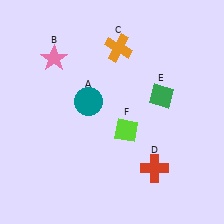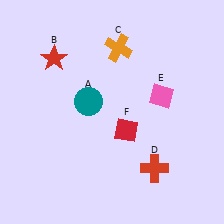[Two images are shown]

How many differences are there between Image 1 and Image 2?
There are 3 differences between the two images.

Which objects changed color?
B changed from pink to red. E changed from green to pink. F changed from lime to red.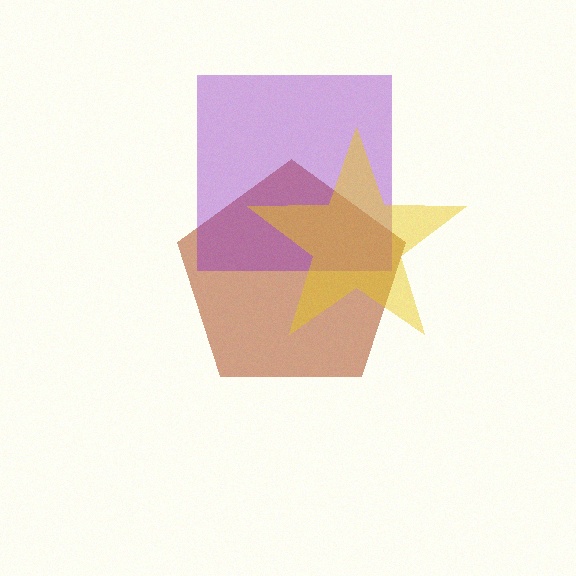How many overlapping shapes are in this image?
There are 3 overlapping shapes in the image.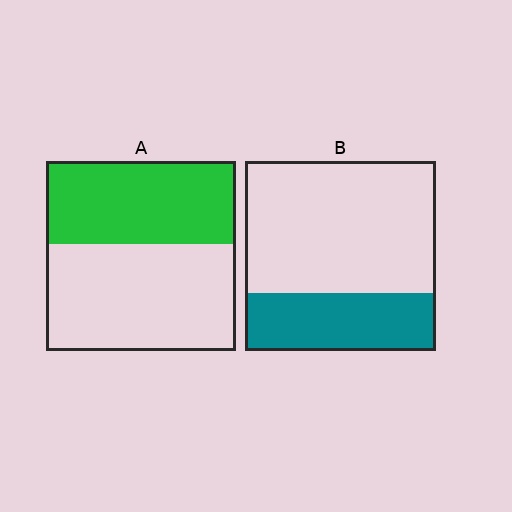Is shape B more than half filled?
No.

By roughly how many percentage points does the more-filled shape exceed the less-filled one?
By roughly 15 percentage points (A over B).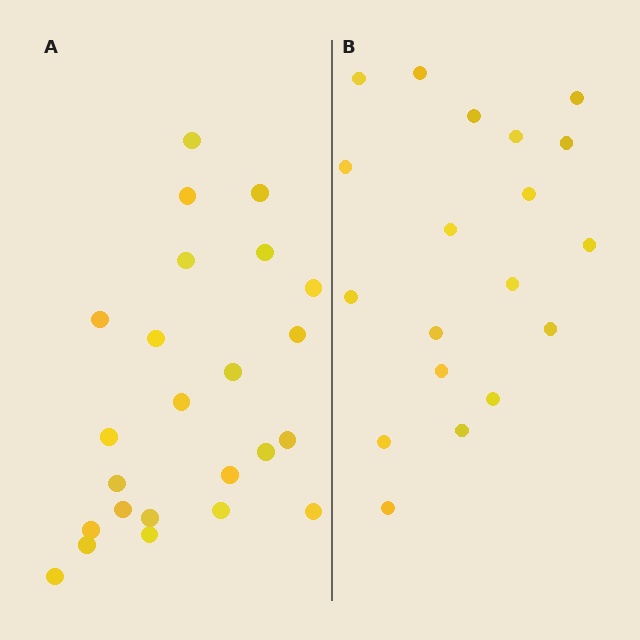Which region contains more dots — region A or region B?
Region A (the left region) has more dots.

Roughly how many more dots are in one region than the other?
Region A has about 5 more dots than region B.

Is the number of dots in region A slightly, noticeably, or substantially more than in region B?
Region A has noticeably more, but not dramatically so. The ratio is roughly 1.3 to 1.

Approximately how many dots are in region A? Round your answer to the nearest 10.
About 20 dots. (The exact count is 24, which rounds to 20.)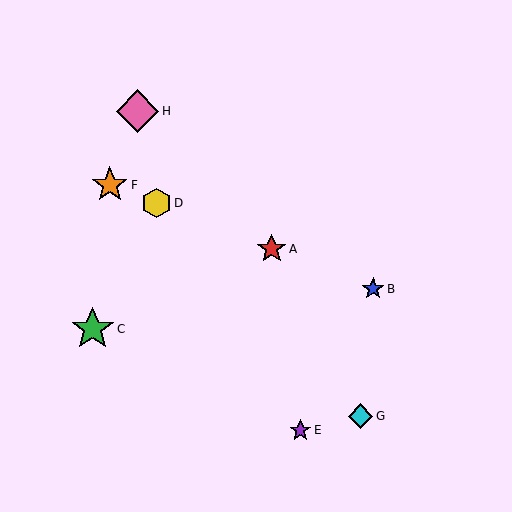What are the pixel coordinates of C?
Object C is at (93, 329).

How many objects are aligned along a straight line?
4 objects (A, B, D, F) are aligned along a straight line.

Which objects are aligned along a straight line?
Objects A, B, D, F are aligned along a straight line.